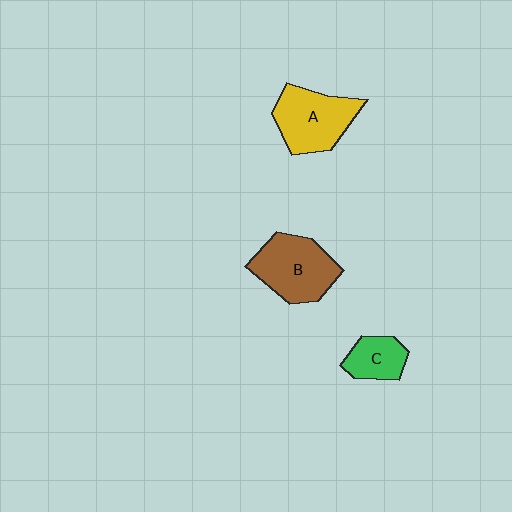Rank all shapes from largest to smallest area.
From largest to smallest: B (brown), A (yellow), C (green).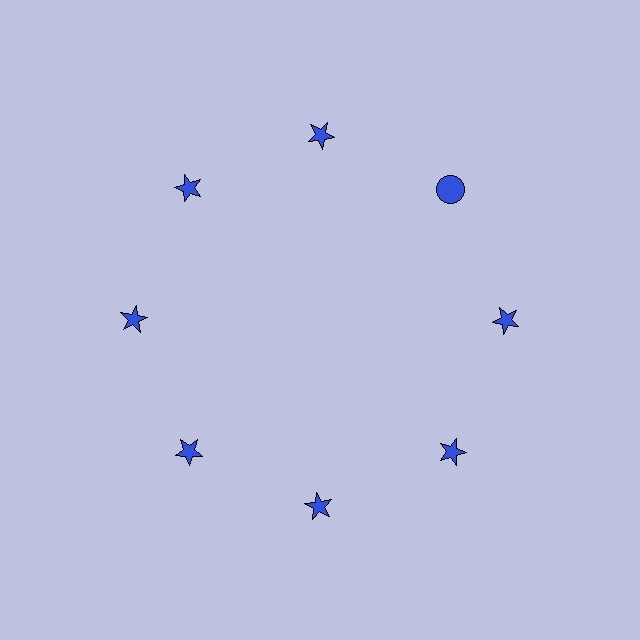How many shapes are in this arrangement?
There are 8 shapes arranged in a ring pattern.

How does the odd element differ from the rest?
It has a different shape: circle instead of star.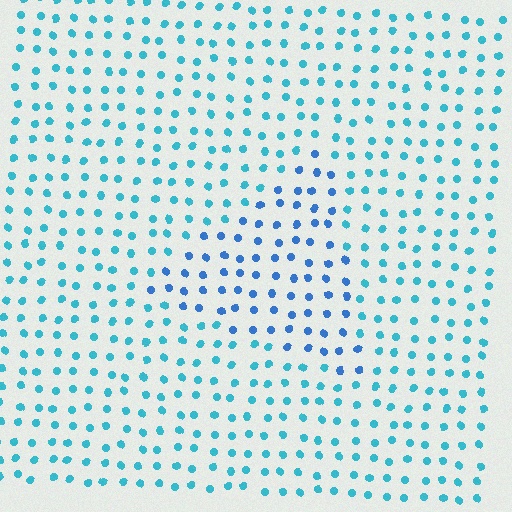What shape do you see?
I see a triangle.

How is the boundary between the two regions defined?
The boundary is defined purely by a slight shift in hue (about 27 degrees). Spacing, size, and orientation are identical on both sides.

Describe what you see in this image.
The image is filled with small cyan elements in a uniform arrangement. A triangle-shaped region is visible where the elements are tinted to a slightly different hue, forming a subtle color boundary.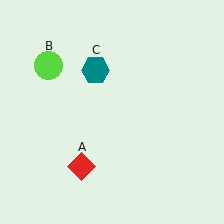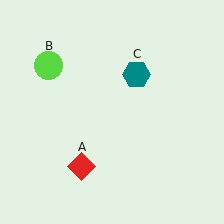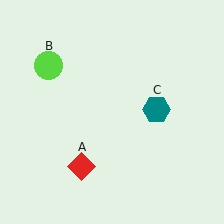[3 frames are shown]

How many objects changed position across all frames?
1 object changed position: teal hexagon (object C).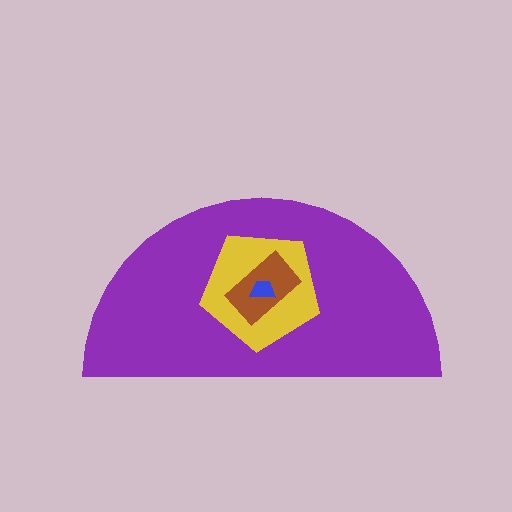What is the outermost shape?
The purple semicircle.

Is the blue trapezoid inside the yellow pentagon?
Yes.